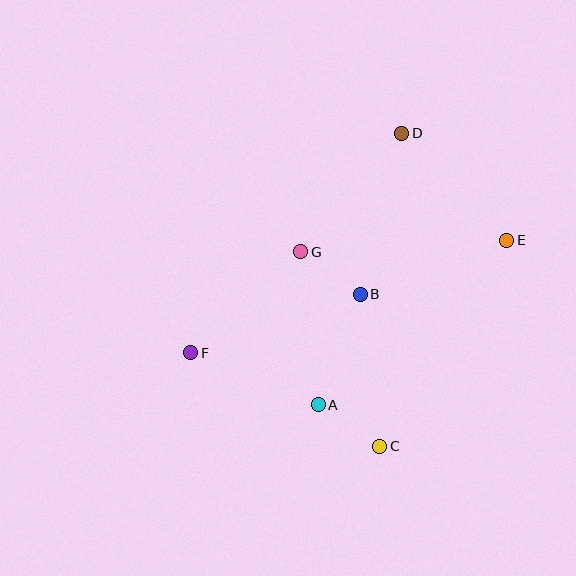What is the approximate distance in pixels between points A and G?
The distance between A and G is approximately 154 pixels.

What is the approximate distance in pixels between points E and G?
The distance between E and G is approximately 206 pixels.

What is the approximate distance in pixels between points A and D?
The distance between A and D is approximately 284 pixels.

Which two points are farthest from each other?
Points E and F are farthest from each other.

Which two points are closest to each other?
Points B and G are closest to each other.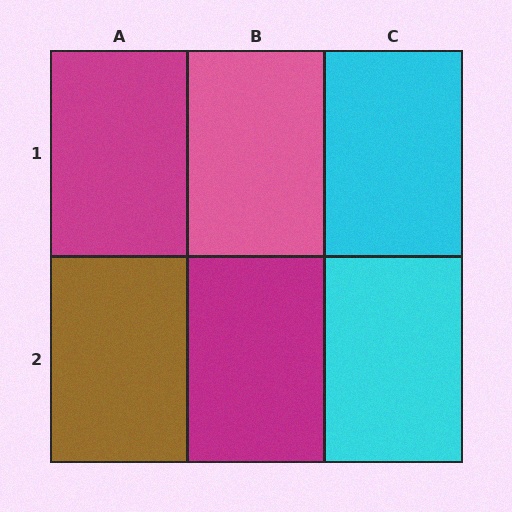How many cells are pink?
1 cell is pink.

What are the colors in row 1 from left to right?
Magenta, pink, cyan.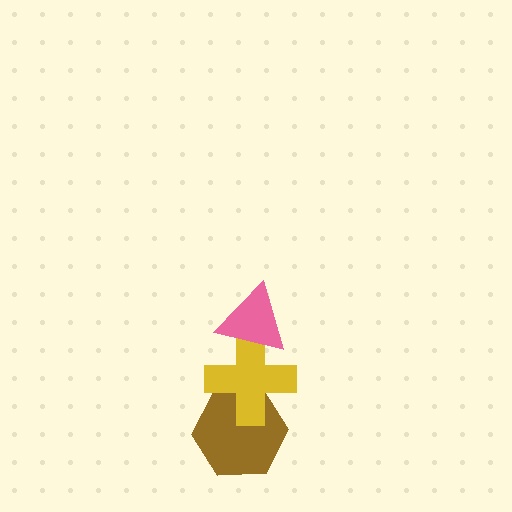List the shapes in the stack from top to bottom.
From top to bottom: the pink triangle, the yellow cross, the brown hexagon.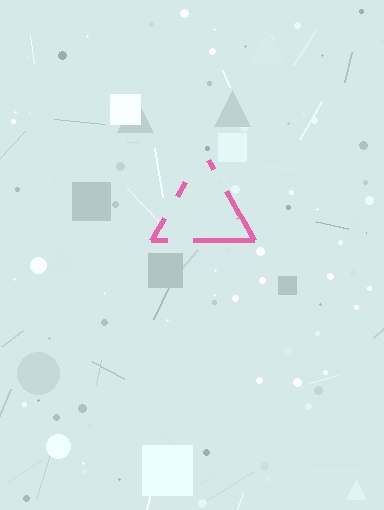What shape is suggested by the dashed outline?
The dashed outline suggests a triangle.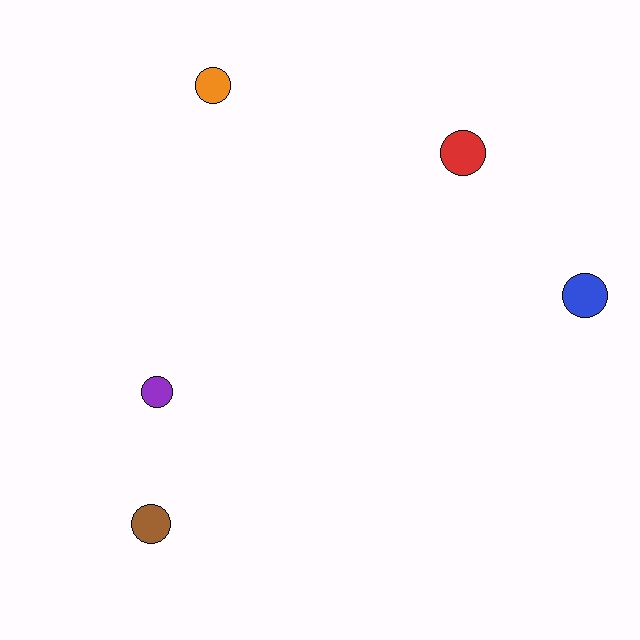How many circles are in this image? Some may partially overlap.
There are 5 circles.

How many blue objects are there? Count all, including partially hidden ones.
There is 1 blue object.